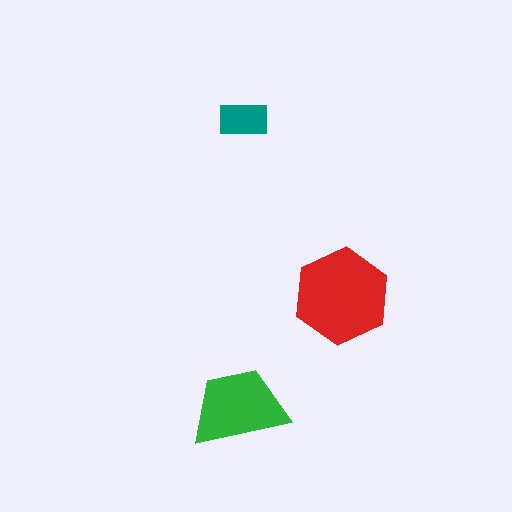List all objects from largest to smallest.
The red hexagon, the green trapezoid, the teal rectangle.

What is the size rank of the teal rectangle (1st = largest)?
3rd.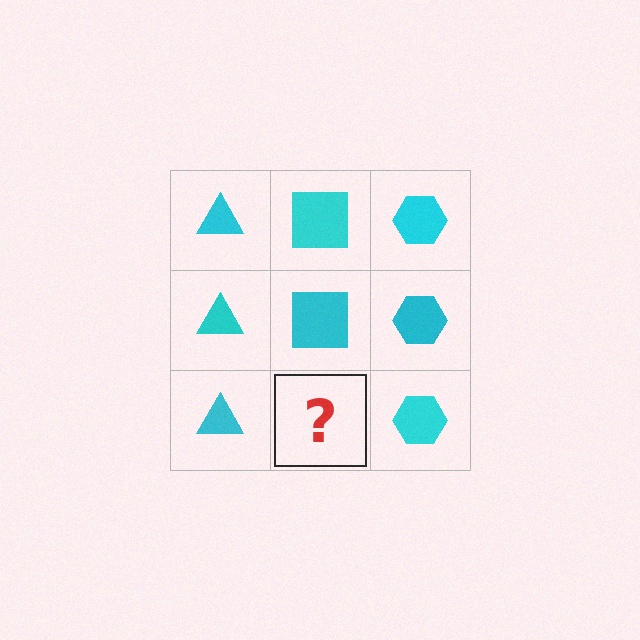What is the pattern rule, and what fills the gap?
The rule is that each column has a consistent shape. The gap should be filled with a cyan square.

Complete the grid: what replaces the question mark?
The question mark should be replaced with a cyan square.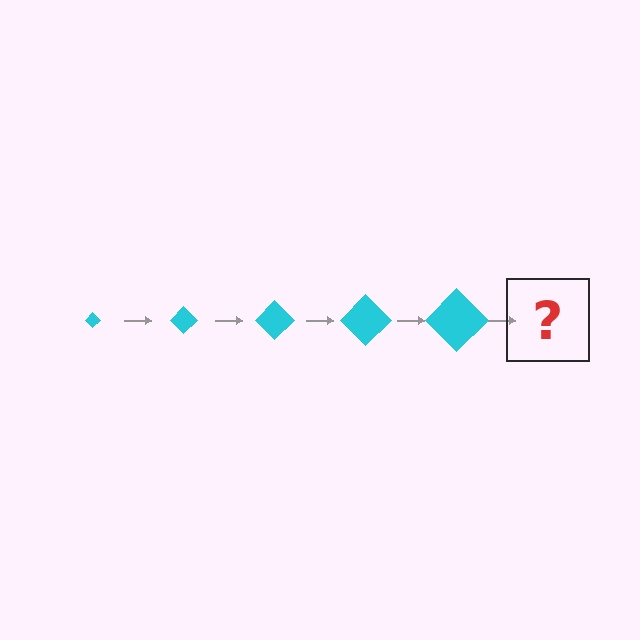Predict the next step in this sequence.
The next step is a cyan diamond, larger than the previous one.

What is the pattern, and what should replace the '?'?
The pattern is that the diamond gets progressively larger each step. The '?' should be a cyan diamond, larger than the previous one.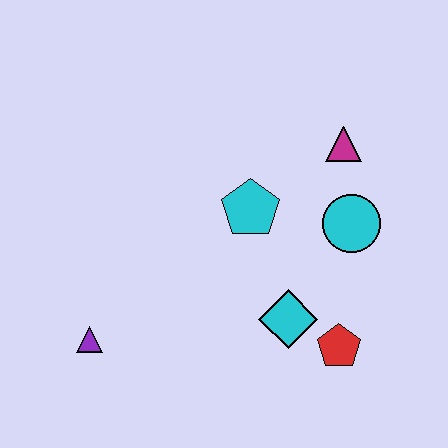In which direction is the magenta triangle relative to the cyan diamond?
The magenta triangle is above the cyan diamond.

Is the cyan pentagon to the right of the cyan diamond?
No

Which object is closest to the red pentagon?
The cyan diamond is closest to the red pentagon.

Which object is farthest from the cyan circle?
The purple triangle is farthest from the cyan circle.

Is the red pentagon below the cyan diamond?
Yes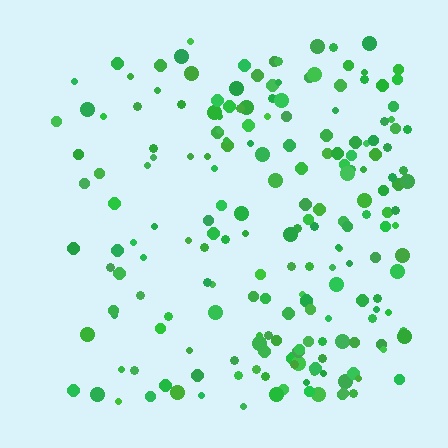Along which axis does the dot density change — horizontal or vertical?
Horizontal.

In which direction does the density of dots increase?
From left to right, with the right side densest.